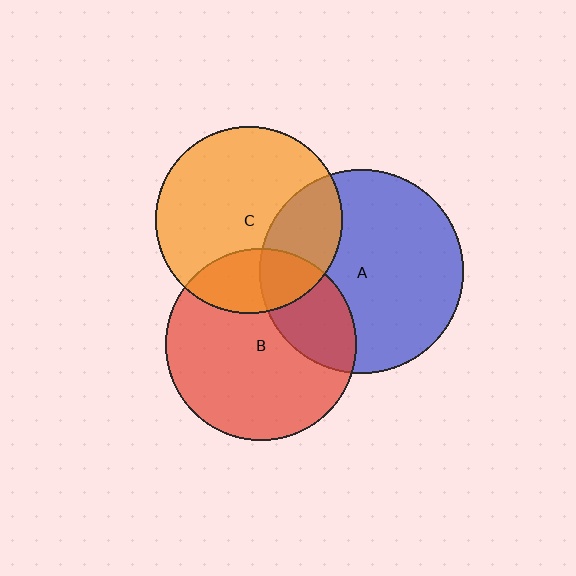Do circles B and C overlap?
Yes.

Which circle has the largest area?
Circle A (blue).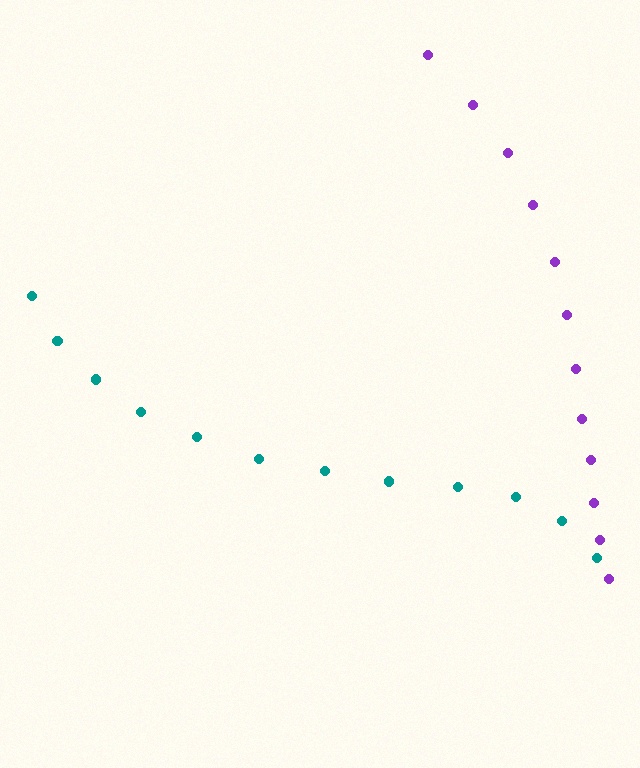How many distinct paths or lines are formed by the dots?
There are 2 distinct paths.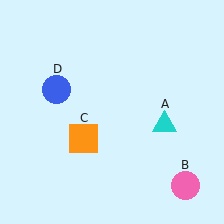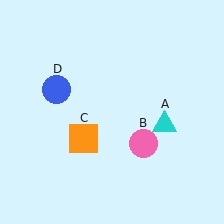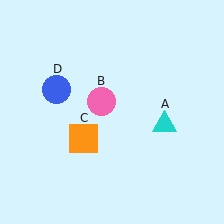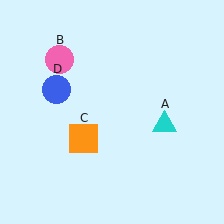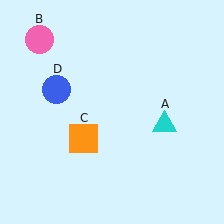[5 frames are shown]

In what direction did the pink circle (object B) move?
The pink circle (object B) moved up and to the left.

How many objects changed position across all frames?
1 object changed position: pink circle (object B).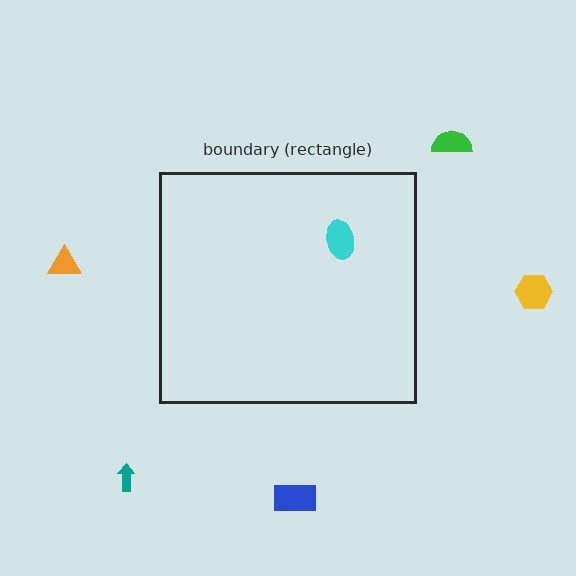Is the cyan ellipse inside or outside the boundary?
Inside.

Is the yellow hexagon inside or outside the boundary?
Outside.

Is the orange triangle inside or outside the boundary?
Outside.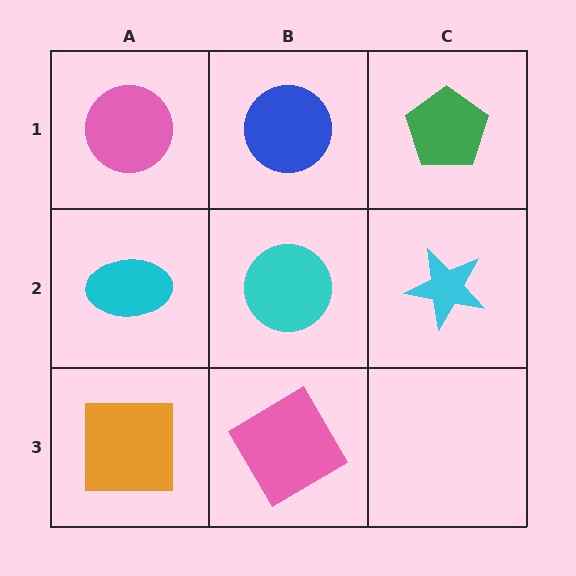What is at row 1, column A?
A pink circle.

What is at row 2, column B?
A cyan circle.